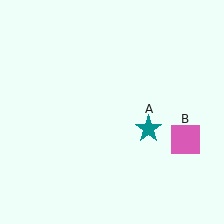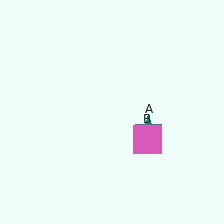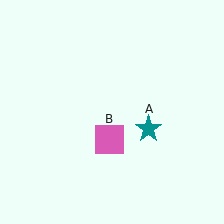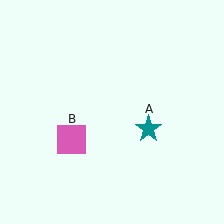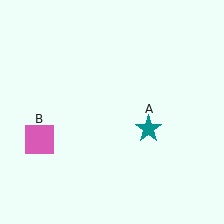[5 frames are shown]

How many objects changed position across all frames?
1 object changed position: pink square (object B).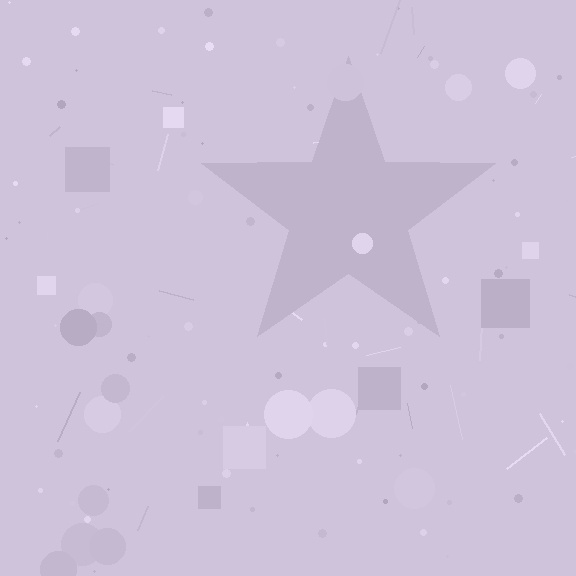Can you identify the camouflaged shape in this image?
The camouflaged shape is a star.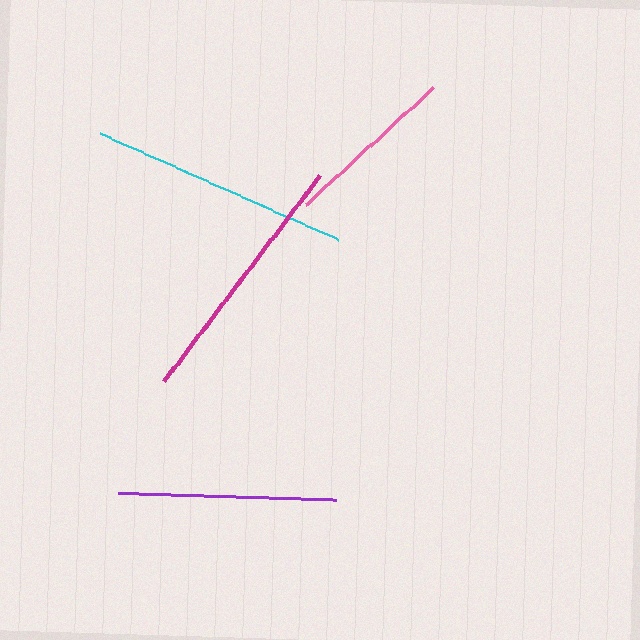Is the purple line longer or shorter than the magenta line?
The magenta line is longer than the purple line.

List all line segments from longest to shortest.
From longest to shortest: cyan, magenta, purple, pink.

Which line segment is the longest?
The cyan line is the longest at approximately 262 pixels.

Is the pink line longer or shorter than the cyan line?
The cyan line is longer than the pink line.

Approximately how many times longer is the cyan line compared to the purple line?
The cyan line is approximately 1.2 times the length of the purple line.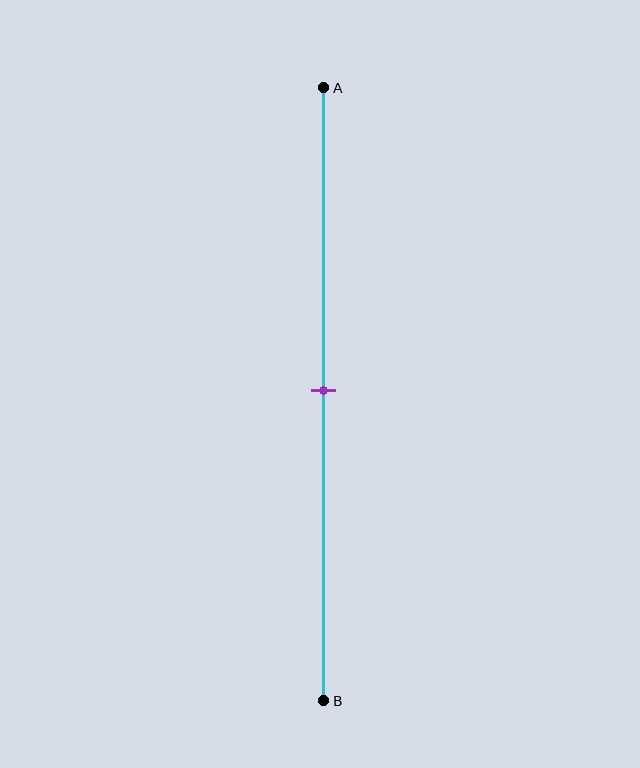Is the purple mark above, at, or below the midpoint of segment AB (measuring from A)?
The purple mark is approximately at the midpoint of segment AB.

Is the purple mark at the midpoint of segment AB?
Yes, the mark is approximately at the midpoint.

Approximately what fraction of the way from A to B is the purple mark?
The purple mark is approximately 50% of the way from A to B.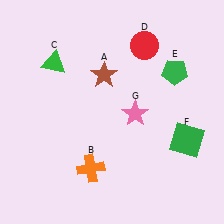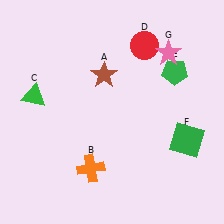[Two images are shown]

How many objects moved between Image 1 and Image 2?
2 objects moved between the two images.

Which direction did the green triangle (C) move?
The green triangle (C) moved down.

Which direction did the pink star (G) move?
The pink star (G) moved up.